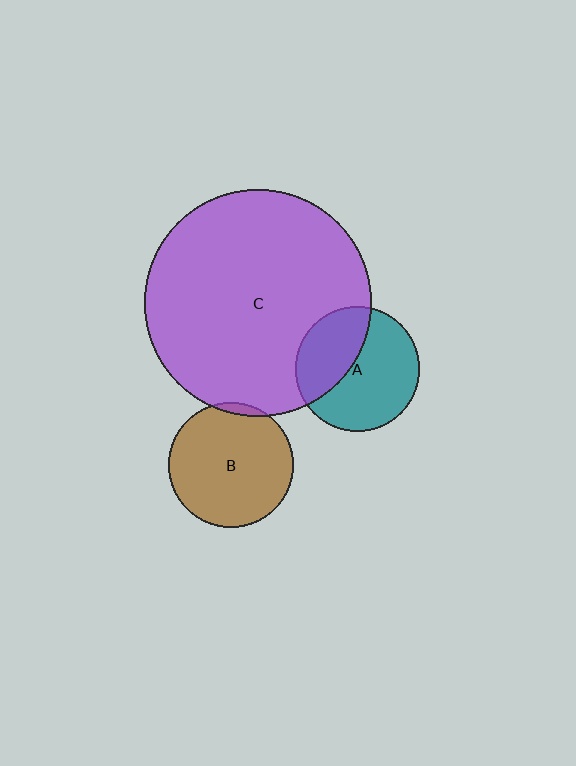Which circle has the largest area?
Circle C (purple).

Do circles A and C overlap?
Yes.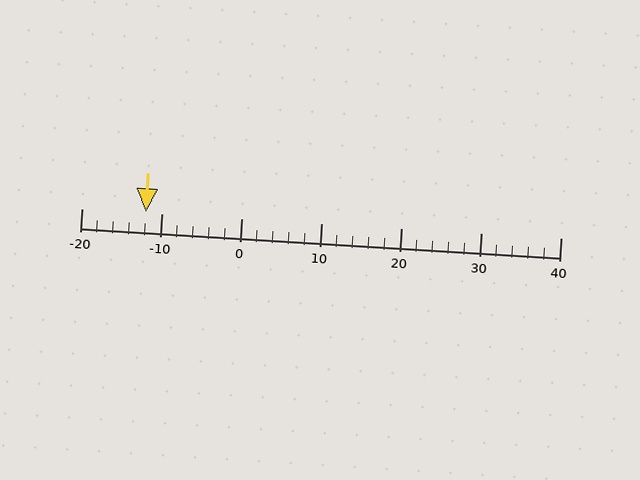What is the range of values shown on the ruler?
The ruler shows values from -20 to 40.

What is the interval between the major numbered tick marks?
The major tick marks are spaced 10 units apart.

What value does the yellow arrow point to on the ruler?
The yellow arrow points to approximately -12.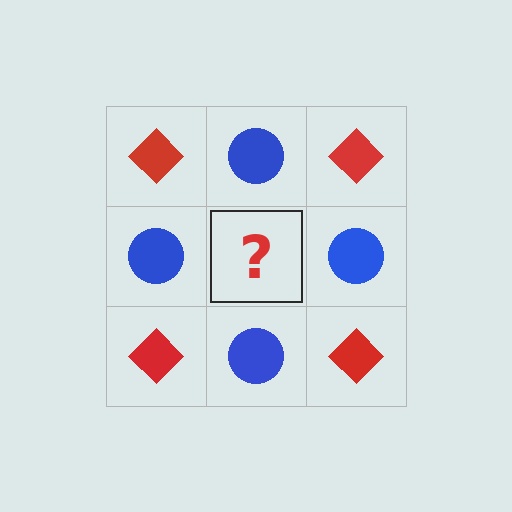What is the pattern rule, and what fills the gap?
The rule is that it alternates red diamond and blue circle in a checkerboard pattern. The gap should be filled with a red diamond.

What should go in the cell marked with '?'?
The missing cell should contain a red diamond.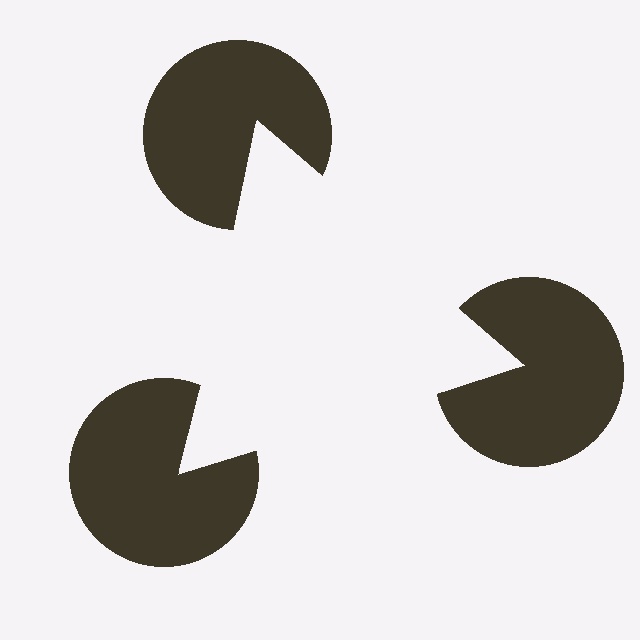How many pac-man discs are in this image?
There are 3 — one at each vertex of the illusory triangle.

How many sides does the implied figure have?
3 sides.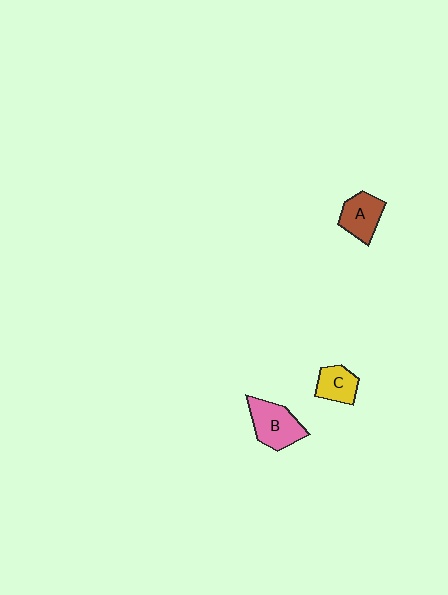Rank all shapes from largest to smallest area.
From largest to smallest: B (pink), A (brown), C (yellow).